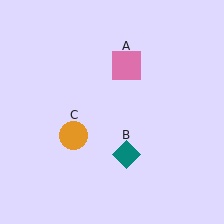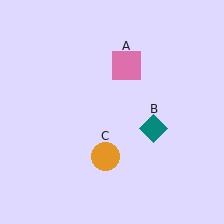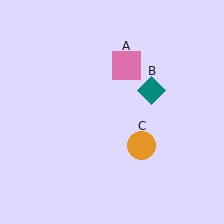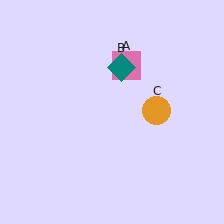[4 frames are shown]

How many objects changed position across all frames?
2 objects changed position: teal diamond (object B), orange circle (object C).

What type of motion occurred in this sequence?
The teal diamond (object B), orange circle (object C) rotated counterclockwise around the center of the scene.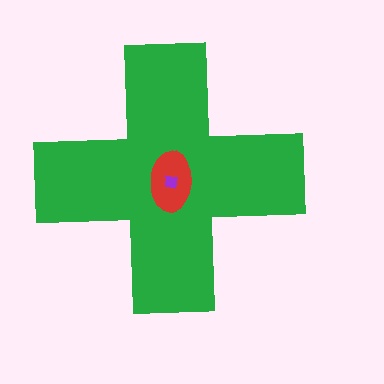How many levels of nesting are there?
3.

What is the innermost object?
The purple square.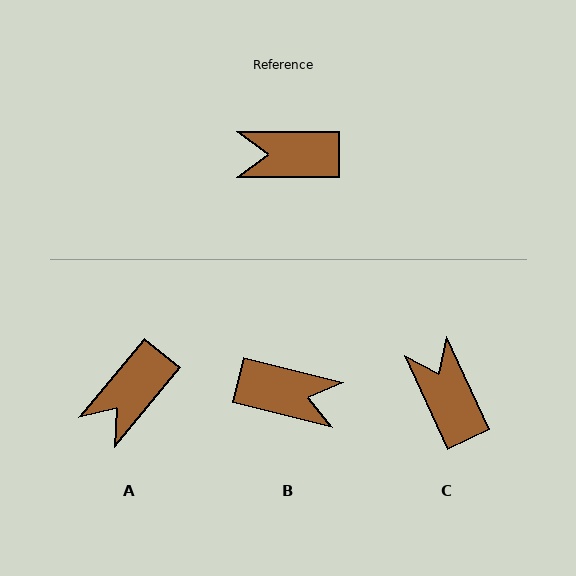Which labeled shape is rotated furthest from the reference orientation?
B, about 166 degrees away.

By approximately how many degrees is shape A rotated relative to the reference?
Approximately 50 degrees counter-clockwise.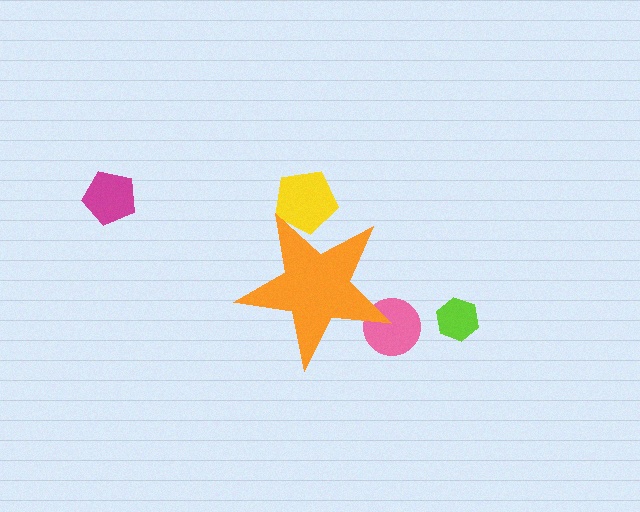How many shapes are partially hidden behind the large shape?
2 shapes are partially hidden.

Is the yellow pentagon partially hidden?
Yes, the yellow pentagon is partially hidden behind the orange star.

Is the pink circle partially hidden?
Yes, the pink circle is partially hidden behind the orange star.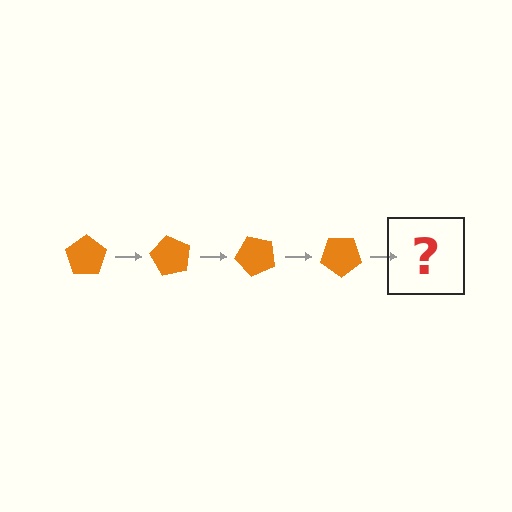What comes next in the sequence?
The next element should be an orange pentagon rotated 240 degrees.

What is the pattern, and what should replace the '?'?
The pattern is that the pentagon rotates 60 degrees each step. The '?' should be an orange pentagon rotated 240 degrees.